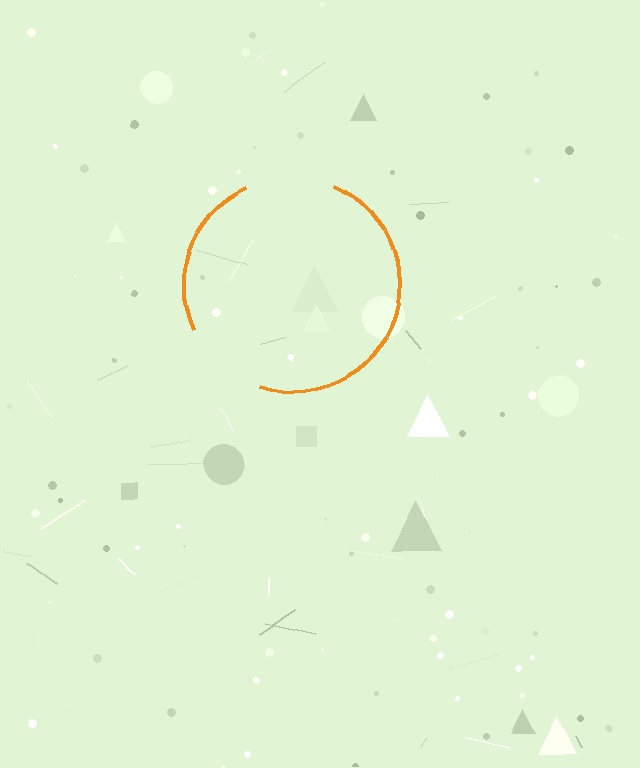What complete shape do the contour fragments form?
The contour fragments form a circle.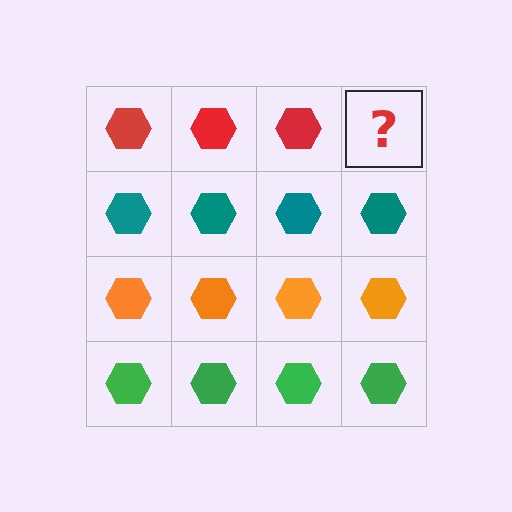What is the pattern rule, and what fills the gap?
The rule is that each row has a consistent color. The gap should be filled with a red hexagon.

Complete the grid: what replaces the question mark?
The question mark should be replaced with a red hexagon.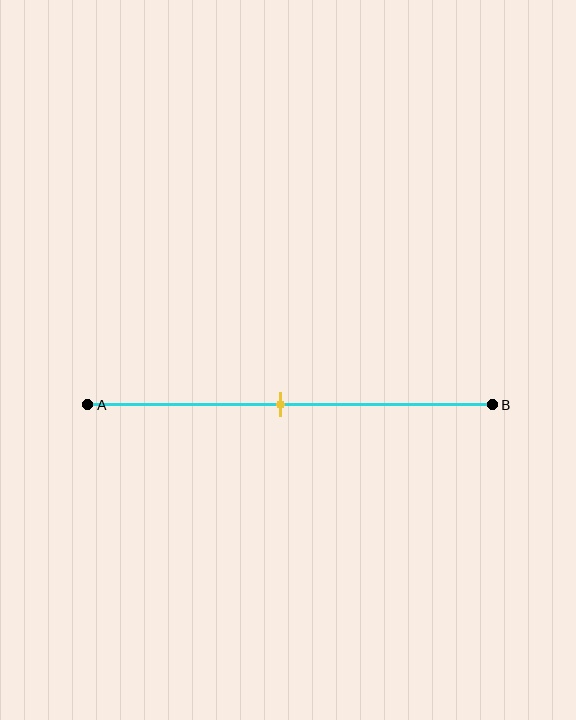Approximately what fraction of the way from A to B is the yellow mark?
The yellow mark is approximately 50% of the way from A to B.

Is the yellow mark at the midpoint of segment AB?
Yes, the mark is approximately at the midpoint.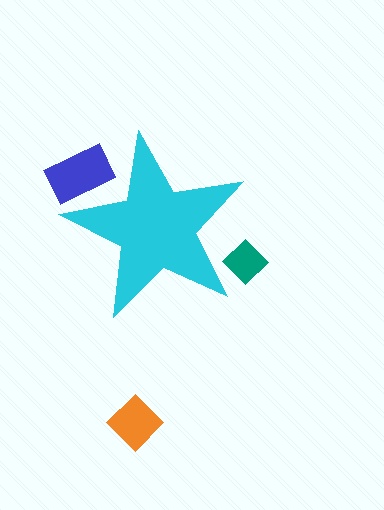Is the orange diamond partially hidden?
No, the orange diamond is fully visible.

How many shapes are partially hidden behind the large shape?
2 shapes are partially hidden.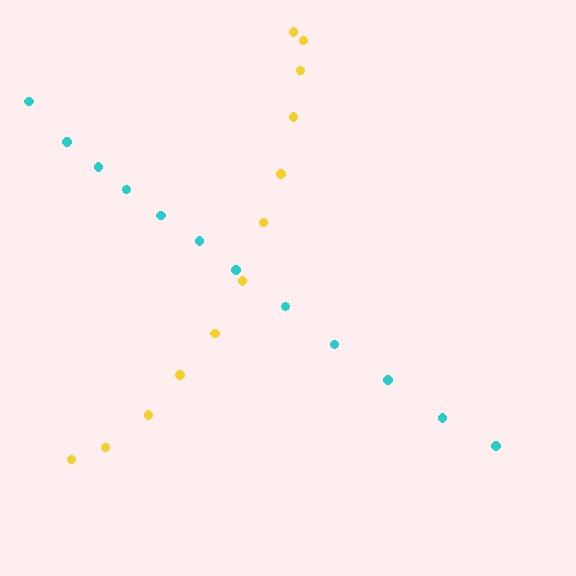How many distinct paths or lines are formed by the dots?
There are 2 distinct paths.